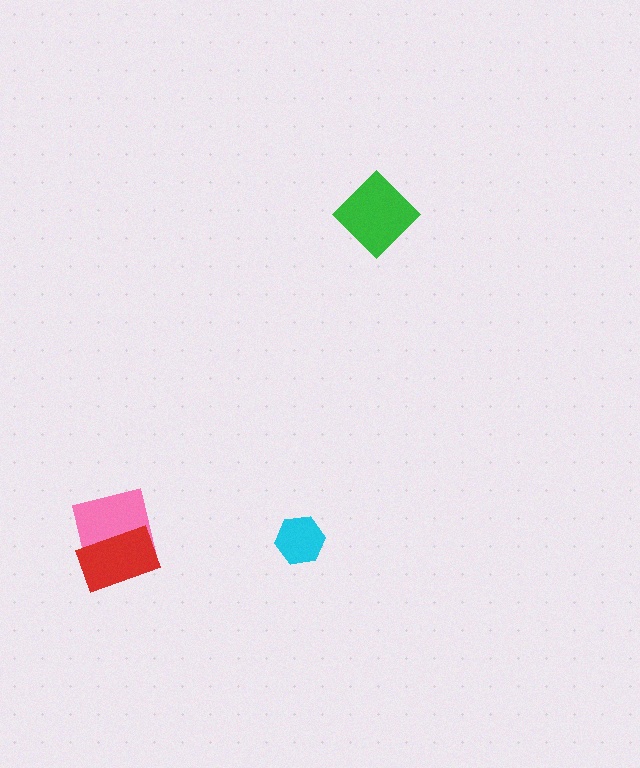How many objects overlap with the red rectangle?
1 object overlaps with the red rectangle.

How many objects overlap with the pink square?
1 object overlaps with the pink square.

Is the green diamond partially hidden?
No, no other shape covers it.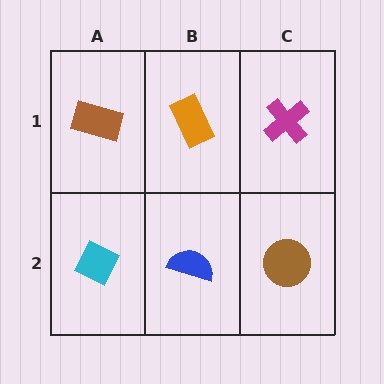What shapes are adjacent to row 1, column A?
A cyan diamond (row 2, column A), an orange rectangle (row 1, column B).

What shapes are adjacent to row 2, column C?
A magenta cross (row 1, column C), a blue semicircle (row 2, column B).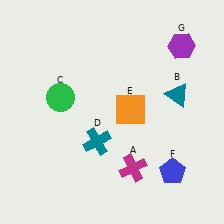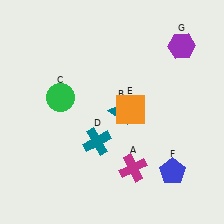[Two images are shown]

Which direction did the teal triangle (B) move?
The teal triangle (B) moved left.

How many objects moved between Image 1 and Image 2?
1 object moved between the two images.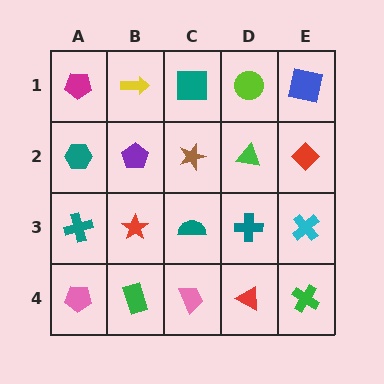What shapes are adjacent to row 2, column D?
A lime circle (row 1, column D), a teal cross (row 3, column D), a brown star (row 2, column C), a red diamond (row 2, column E).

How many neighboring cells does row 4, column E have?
2.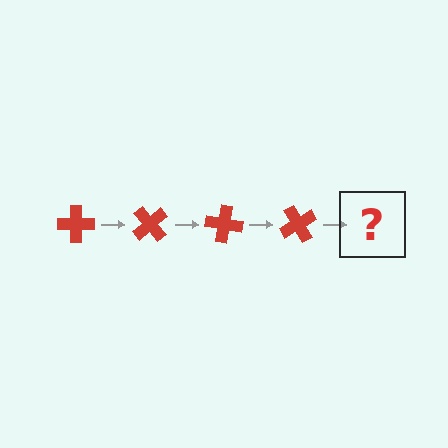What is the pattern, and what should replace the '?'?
The pattern is that the cross rotates 50 degrees each step. The '?' should be a red cross rotated 200 degrees.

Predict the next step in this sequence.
The next step is a red cross rotated 200 degrees.